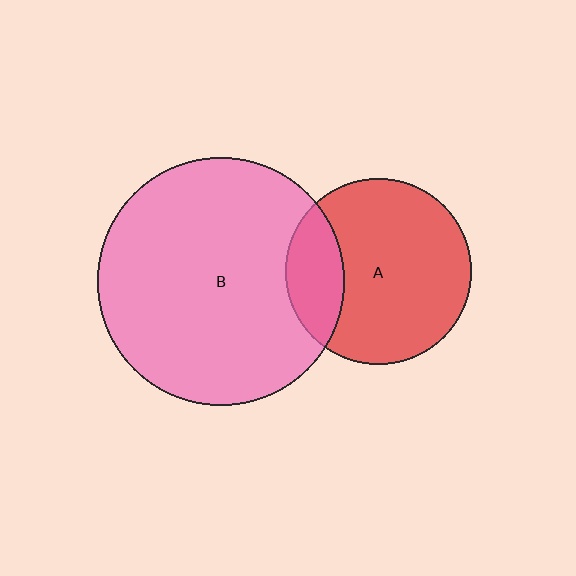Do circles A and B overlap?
Yes.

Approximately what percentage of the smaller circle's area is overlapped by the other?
Approximately 20%.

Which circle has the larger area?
Circle B (pink).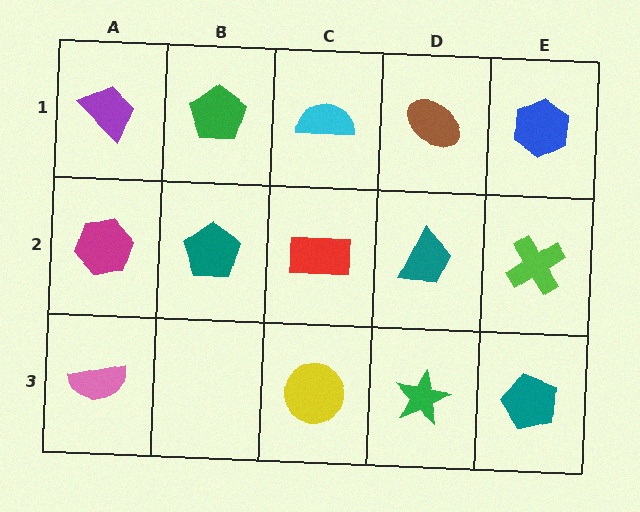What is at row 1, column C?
A cyan semicircle.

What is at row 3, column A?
A pink semicircle.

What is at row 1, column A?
A purple trapezoid.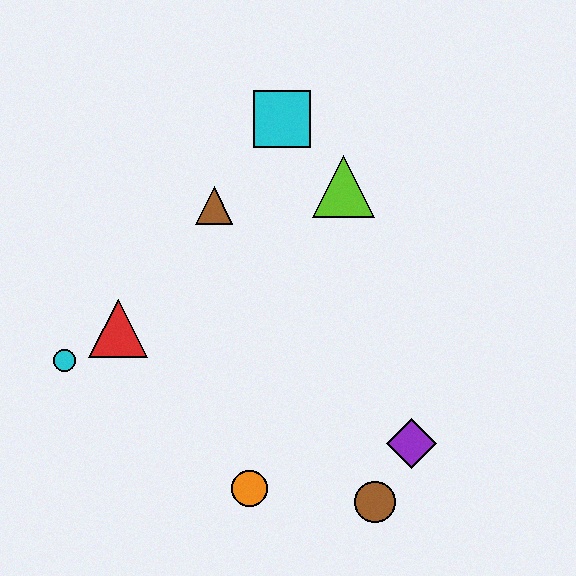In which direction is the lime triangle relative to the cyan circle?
The lime triangle is to the right of the cyan circle.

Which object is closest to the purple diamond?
The brown circle is closest to the purple diamond.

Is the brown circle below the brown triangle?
Yes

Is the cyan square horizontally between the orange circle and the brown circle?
Yes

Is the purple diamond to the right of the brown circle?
Yes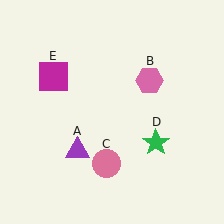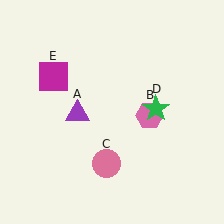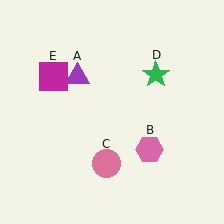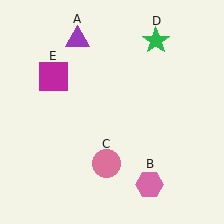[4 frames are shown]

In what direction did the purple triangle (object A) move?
The purple triangle (object A) moved up.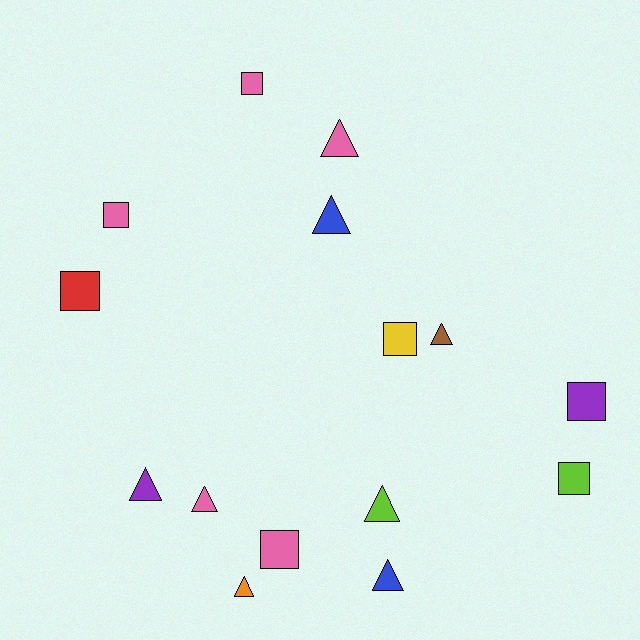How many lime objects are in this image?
There are 2 lime objects.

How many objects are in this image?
There are 15 objects.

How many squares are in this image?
There are 7 squares.